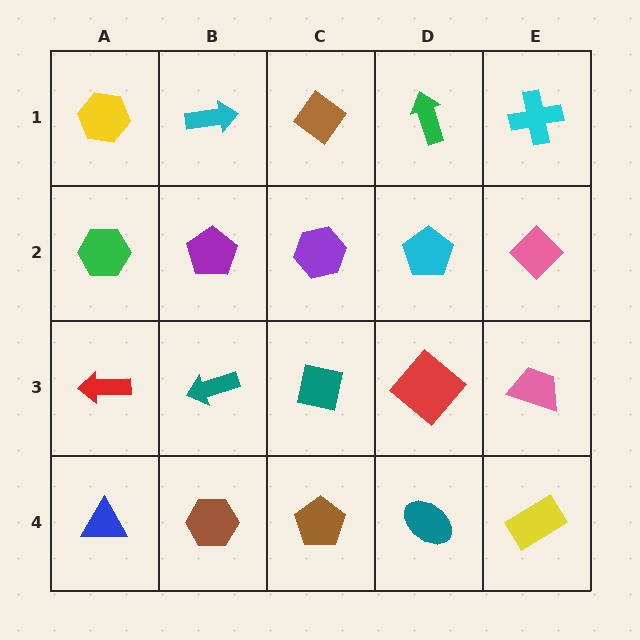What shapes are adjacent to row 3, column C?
A purple hexagon (row 2, column C), a brown pentagon (row 4, column C), a teal arrow (row 3, column B), a red diamond (row 3, column D).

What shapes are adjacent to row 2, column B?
A cyan arrow (row 1, column B), a teal arrow (row 3, column B), a green hexagon (row 2, column A), a purple hexagon (row 2, column C).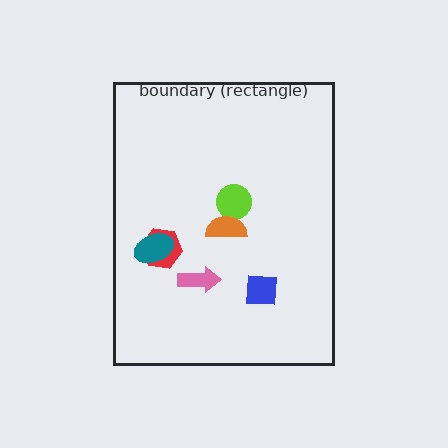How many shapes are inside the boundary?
6 inside, 0 outside.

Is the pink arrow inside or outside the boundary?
Inside.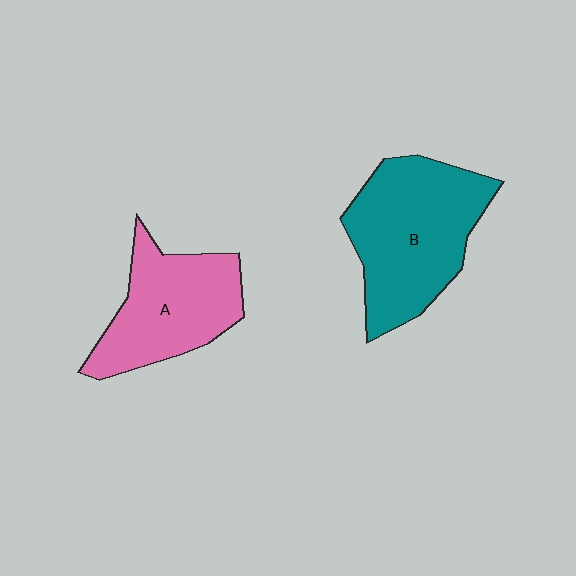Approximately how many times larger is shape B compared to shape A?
Approximately 1.3 times.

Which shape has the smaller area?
Shape A (pink).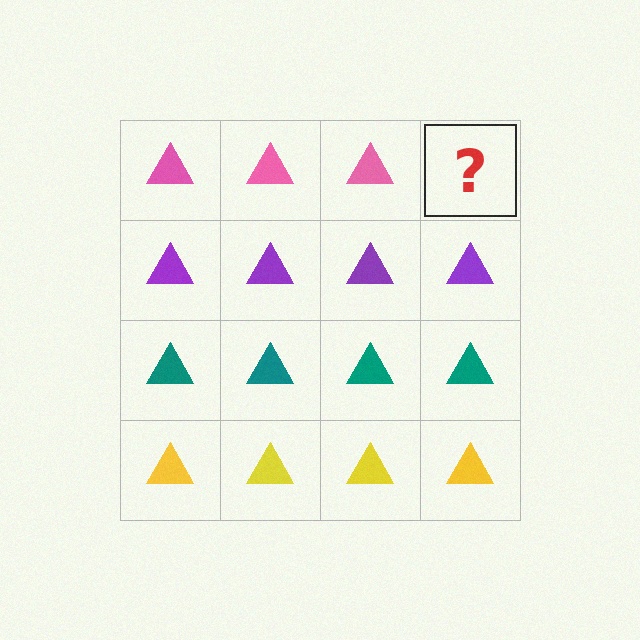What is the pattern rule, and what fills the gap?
The rule is that each row has a consistent color. The gap should be filled with a pink triangle.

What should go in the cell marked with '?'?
The missing cell should contain a pink triangle.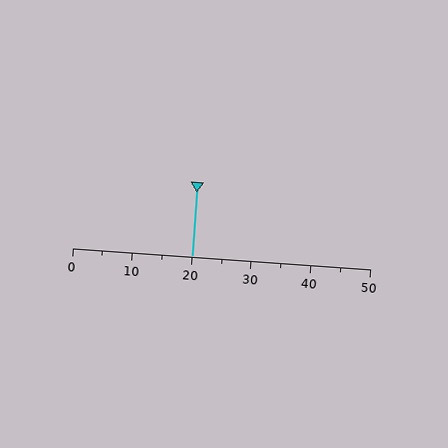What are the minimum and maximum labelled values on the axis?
The axis runs from 0 to 50.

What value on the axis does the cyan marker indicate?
The marker indicates approximately 20.